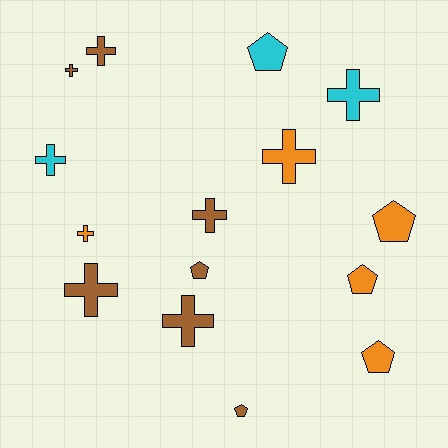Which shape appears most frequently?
Cross, with 9 objects.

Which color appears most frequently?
Brown, with 7 objects.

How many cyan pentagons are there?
There is 1 cyan pentagon.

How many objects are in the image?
There are 15 objects.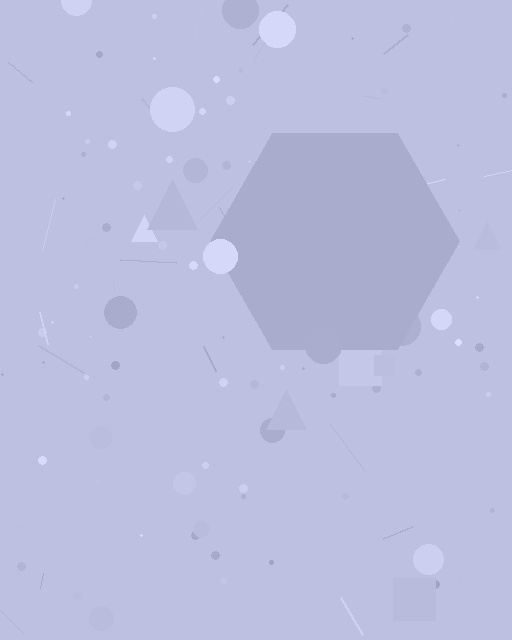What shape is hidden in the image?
A hexagon is hidden in the image.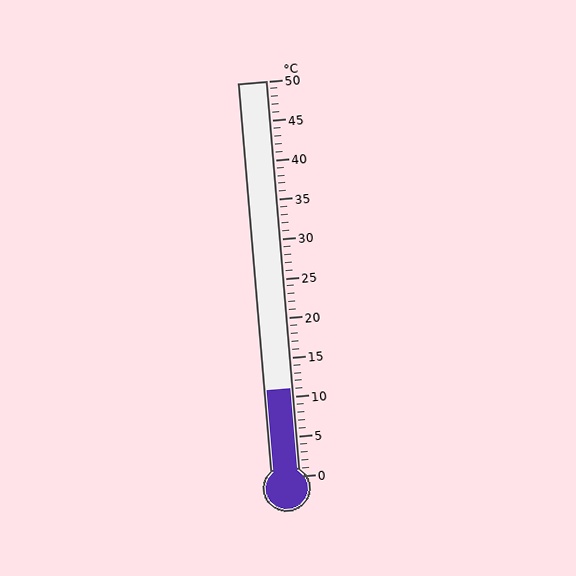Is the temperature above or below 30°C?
The temperature is below 30°C.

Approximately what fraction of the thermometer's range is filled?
The thermometer is filled to approximately 20% of its range.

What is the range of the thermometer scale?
The thermometer scale ranges from 0°C to 50°C.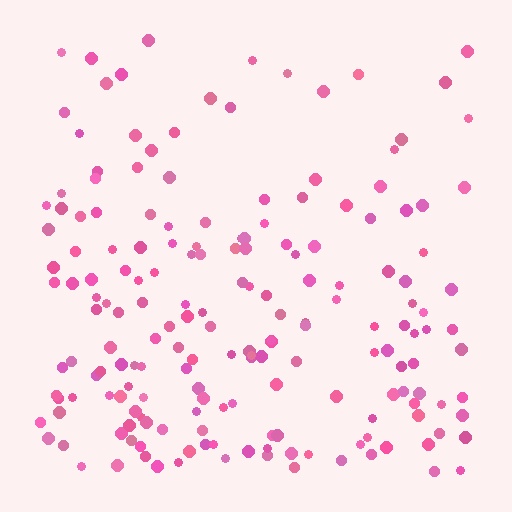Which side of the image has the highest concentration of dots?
The bottom.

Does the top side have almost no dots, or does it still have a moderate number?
Still a moderate number, just noticeably fewer than the bottom.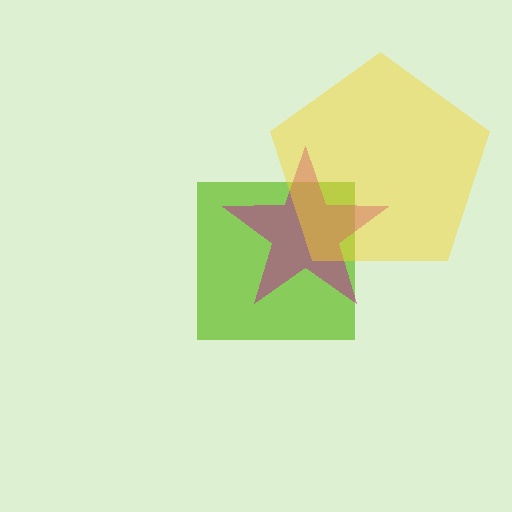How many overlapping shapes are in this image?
There are 3 overlapping shapes in the image.